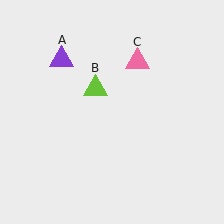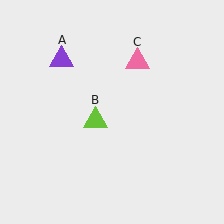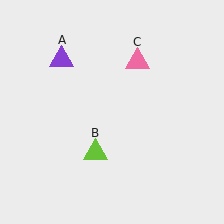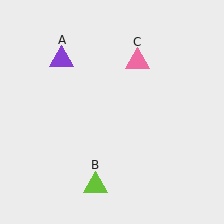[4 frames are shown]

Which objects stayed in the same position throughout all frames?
Purple triangle (object A) and pink triangle (object C) remained stationary.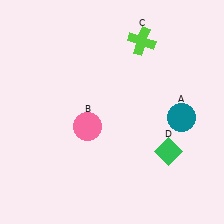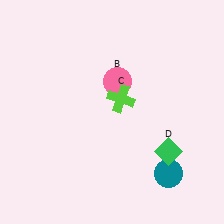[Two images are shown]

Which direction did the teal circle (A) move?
The teal circle (A) moved down.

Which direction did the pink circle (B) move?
The pink circle (B) moved up.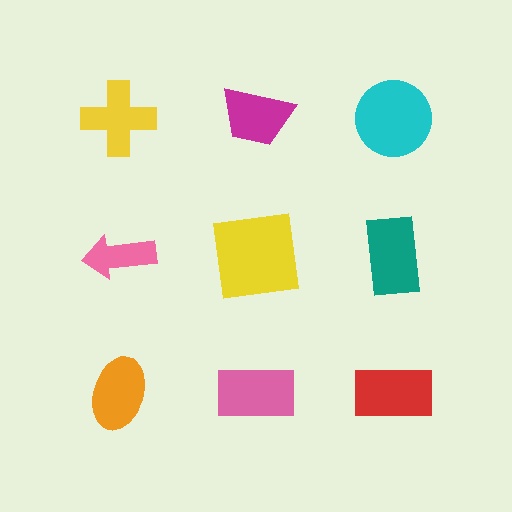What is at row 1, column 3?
A cyan circle.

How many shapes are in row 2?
3 shapes.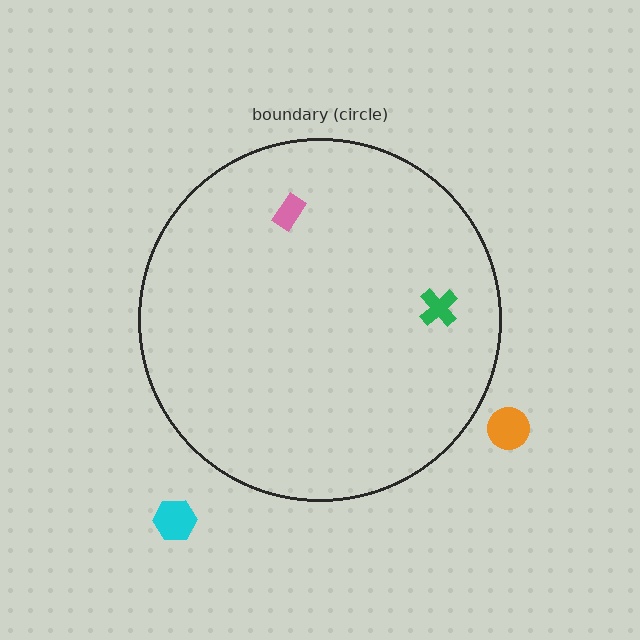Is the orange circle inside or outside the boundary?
Outside.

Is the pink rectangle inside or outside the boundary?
Inside.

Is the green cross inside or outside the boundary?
Inside.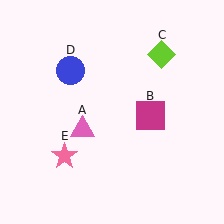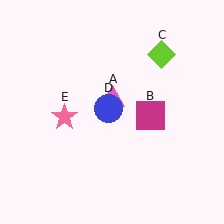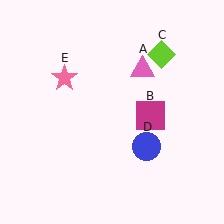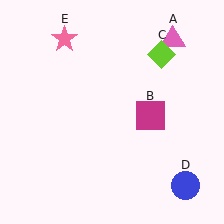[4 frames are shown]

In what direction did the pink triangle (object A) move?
The pink triangle (object A) moved up and to the right.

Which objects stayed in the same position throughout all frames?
Magenta square (object B) and lime diamond (object C) remained stationary.